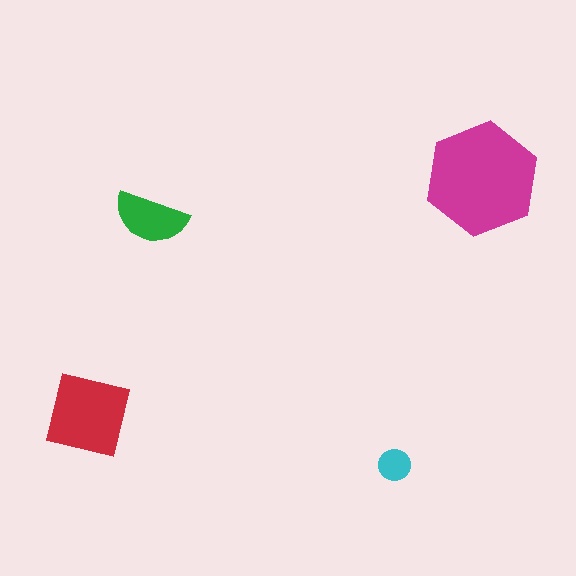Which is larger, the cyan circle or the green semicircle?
The green semicircle.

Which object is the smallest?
The cyan circle.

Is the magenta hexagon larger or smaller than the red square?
Larger.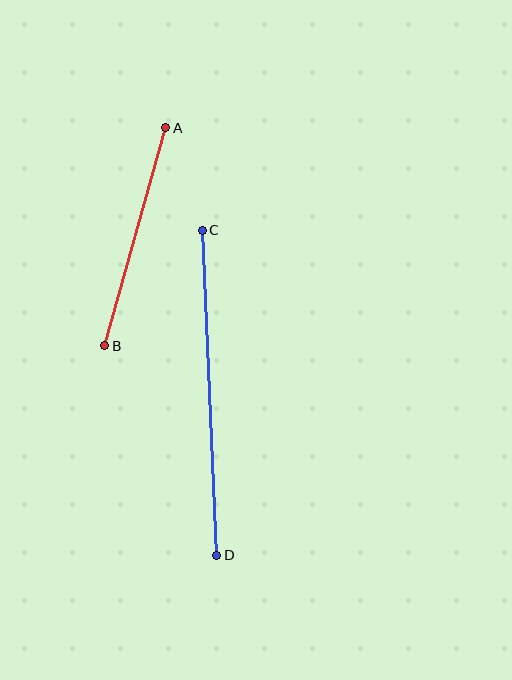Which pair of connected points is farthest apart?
Points C and D are farthest apart.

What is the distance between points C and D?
The distance is approximately 325 pixels.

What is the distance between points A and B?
The distance is approximately 226 pixels.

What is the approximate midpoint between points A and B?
The midpoint is at approximately (135, 237) pixels.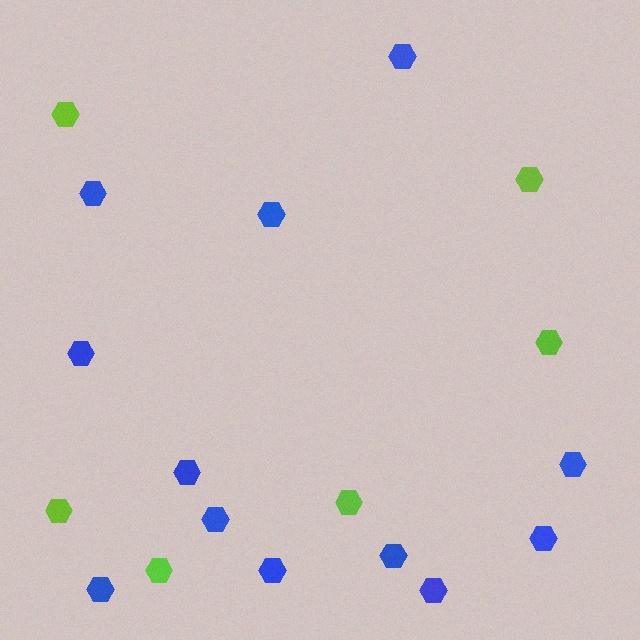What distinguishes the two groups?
There are 2 groups: one group of lime hexagons (6) and one group of blue hexagons (12).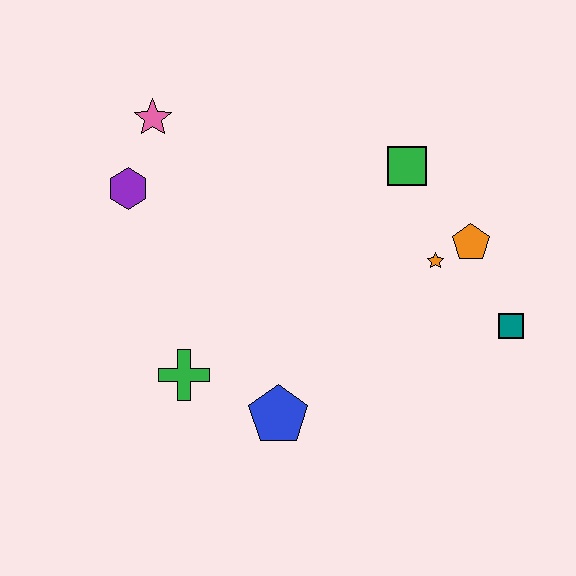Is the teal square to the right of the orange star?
Yes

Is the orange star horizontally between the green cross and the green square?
No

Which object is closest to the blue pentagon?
The green cross is closest to the blue pentagon.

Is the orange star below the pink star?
Yes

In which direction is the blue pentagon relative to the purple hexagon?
The blue pentagon is below the purple hexagon.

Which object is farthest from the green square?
The green cross is farthest from the green square.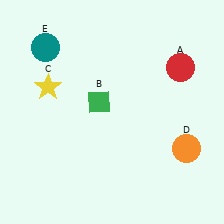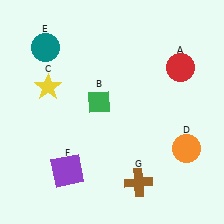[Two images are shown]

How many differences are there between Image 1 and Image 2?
There are 2 differences between the two images.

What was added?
A purple square (F), a brown cross (G) were added in Image 2.